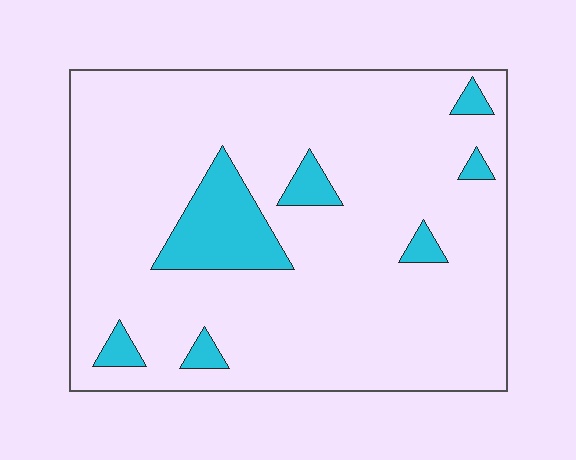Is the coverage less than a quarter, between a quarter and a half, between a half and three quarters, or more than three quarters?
Less than a quarter.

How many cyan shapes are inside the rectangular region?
7.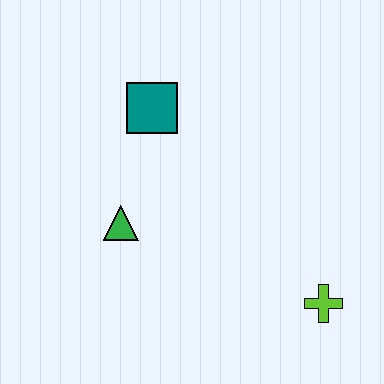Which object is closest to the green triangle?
The teal square is closest to the green triangle.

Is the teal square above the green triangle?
Yes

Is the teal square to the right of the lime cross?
No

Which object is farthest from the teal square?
The lime cross is farthest from the teal square.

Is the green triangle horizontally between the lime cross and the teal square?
No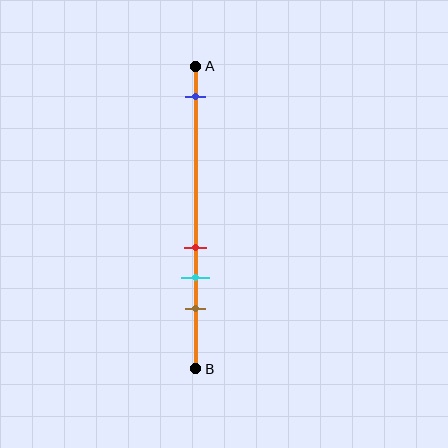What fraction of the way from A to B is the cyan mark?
The cyan mark is approximately 70% (0.7) of the way from A to B.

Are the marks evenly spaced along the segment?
No, the marks are not evenly spaced.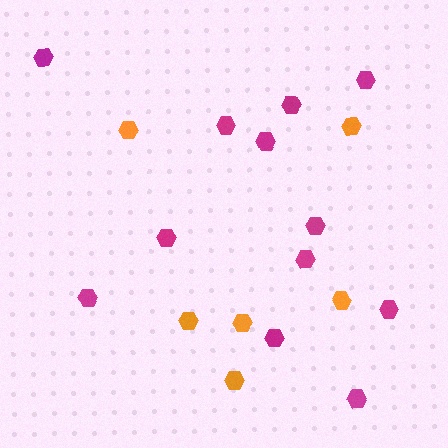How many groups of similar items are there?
There are 2 groups: one group of orange hexagons (6) and one group of magenta hexagons (12).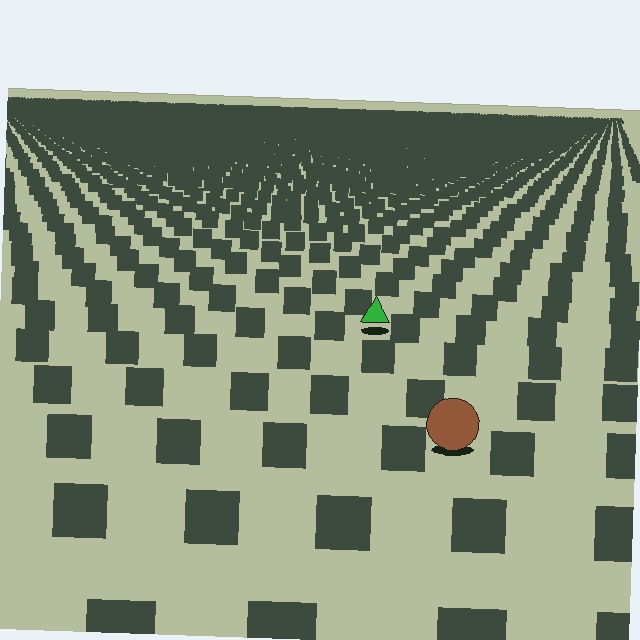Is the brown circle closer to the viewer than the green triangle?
Yes. The brown circle is closer — you can tell from the texture gradient: the ground texture is coarser near it.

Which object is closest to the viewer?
The brown circle is closest. The texture marks near it are larger and more spread out.